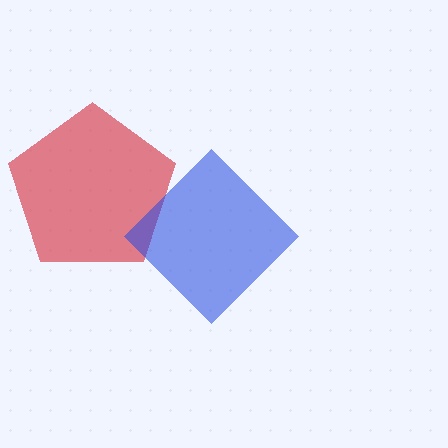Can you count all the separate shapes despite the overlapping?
Yes, there are 2 separate shapes.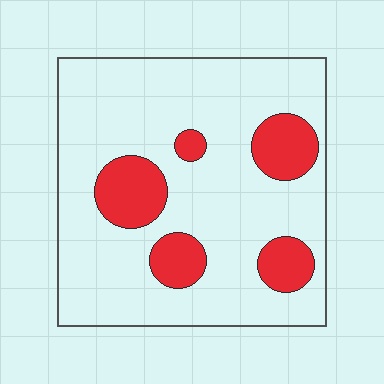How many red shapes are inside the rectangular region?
5.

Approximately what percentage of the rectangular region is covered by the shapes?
Approximately 20%.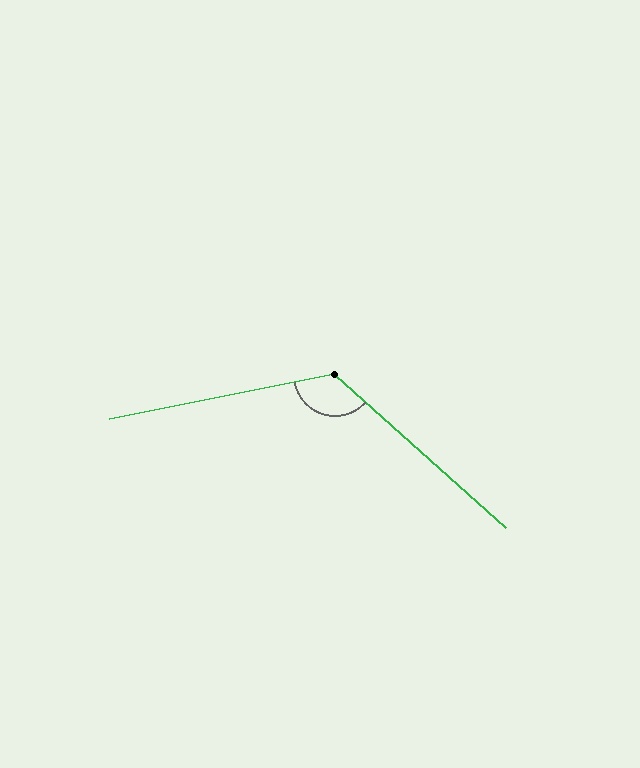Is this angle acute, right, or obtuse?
It is obtuse.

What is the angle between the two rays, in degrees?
Approximately 127 degrees.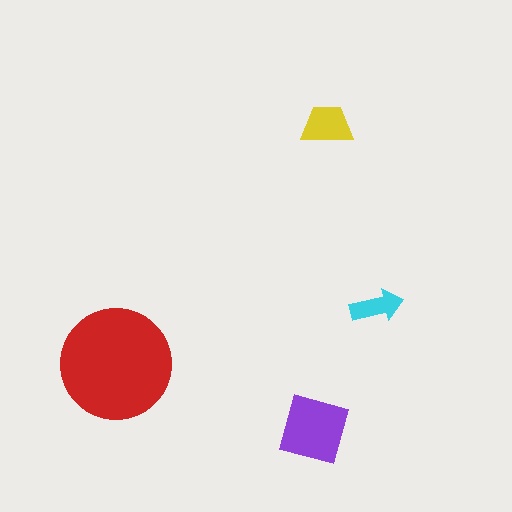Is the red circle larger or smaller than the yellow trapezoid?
Larger.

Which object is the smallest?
The cyan arrow.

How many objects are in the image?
There are 4 objects in the image.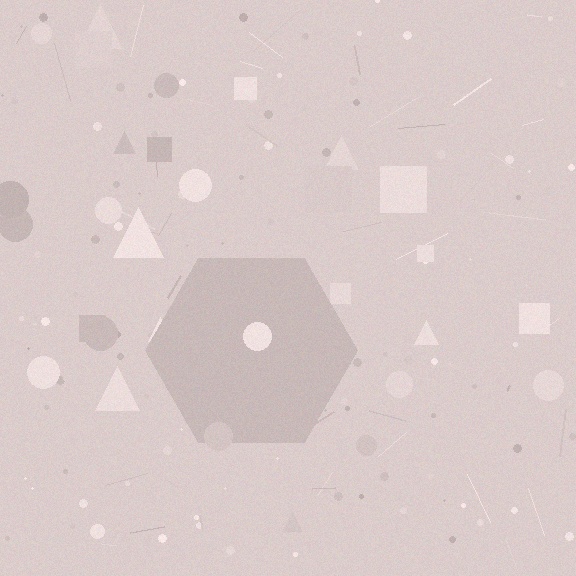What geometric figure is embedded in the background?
A hexagon is embedded in the background.